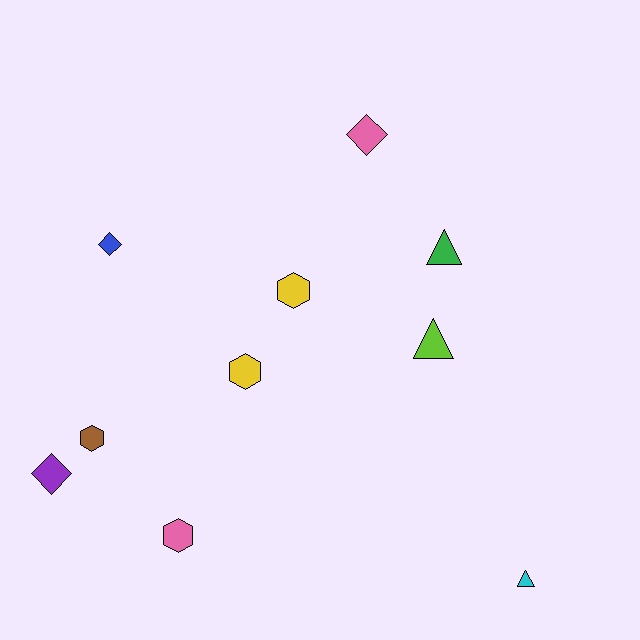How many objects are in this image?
There are 10 objects.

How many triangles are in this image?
There are 3 triangles.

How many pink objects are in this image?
There are 2 pink objects.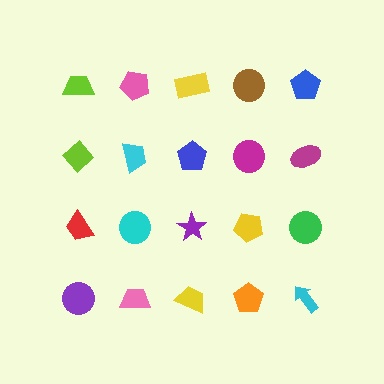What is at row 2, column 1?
A lime diamond.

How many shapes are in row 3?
5 shapes.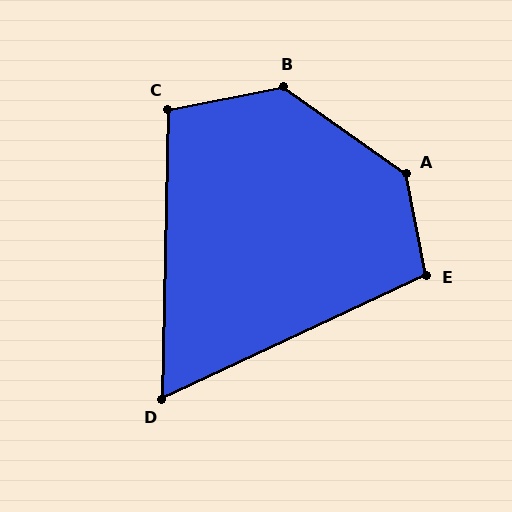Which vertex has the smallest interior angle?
D, at approximately 64 degrees.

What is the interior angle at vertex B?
Approximately 134 degrees (obtuse).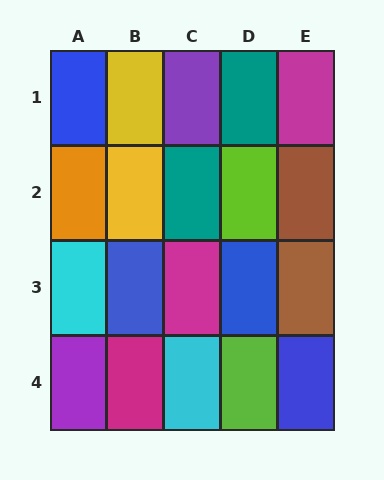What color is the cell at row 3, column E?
Brown.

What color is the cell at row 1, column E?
Magenta.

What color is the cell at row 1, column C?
Purple.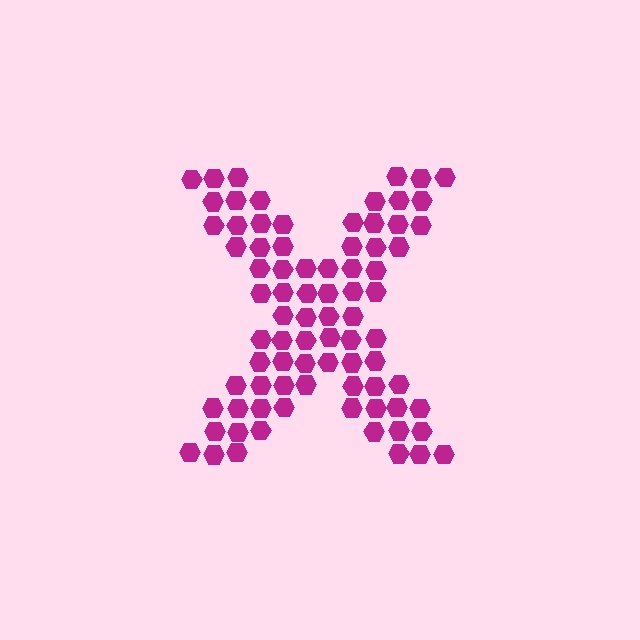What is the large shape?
The large shape is the letter X.